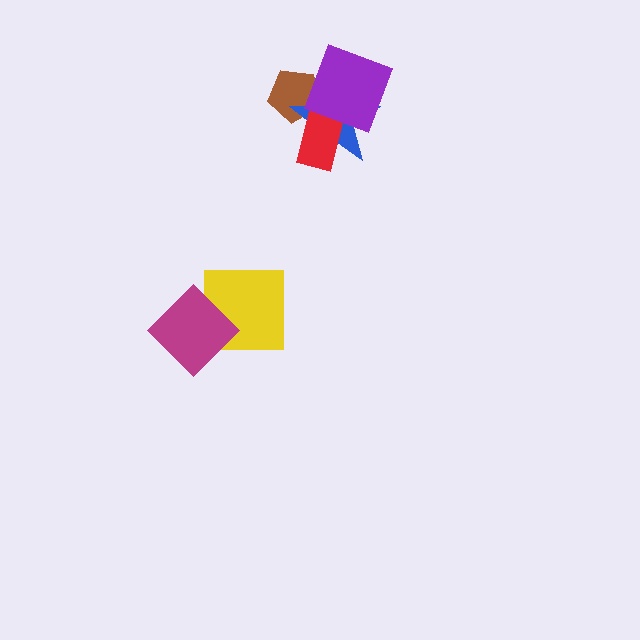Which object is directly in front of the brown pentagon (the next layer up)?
The blue star is directly in front of the brown pentagon.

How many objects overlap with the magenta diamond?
1 object overlaps with the magenta diamond.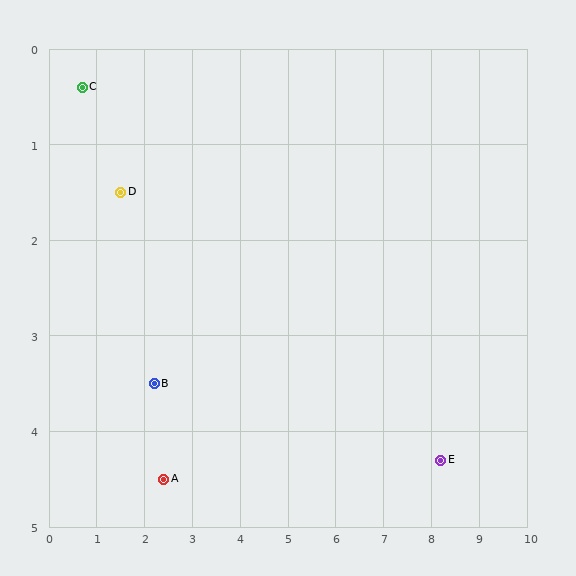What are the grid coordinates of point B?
Point B is at approximately (2.2, 3.5).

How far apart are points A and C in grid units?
Points A and C are about 4.4 grid units apart.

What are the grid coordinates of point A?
Point A is at approximately (2.4, 4.5).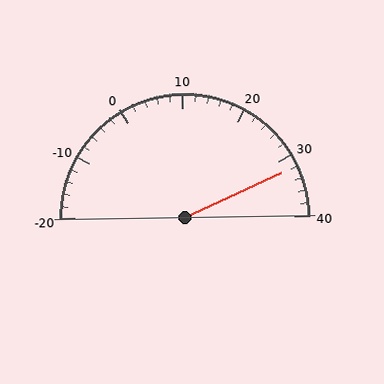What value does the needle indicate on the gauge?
The needle indicates approximately 32.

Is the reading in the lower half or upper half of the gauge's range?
The reading is in the upper half of the range (-20 to 40).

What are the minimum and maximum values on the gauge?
The gauge ranges from -20 to 40.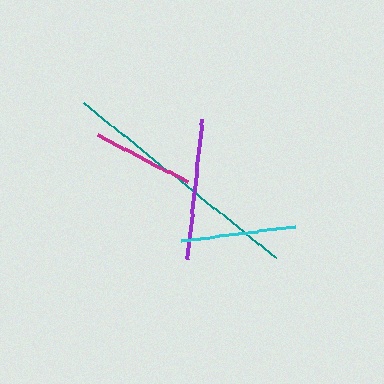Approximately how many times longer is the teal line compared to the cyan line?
The teal line is approximately 2.2 times the length of the cyan line.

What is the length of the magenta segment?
The magenta segment is approximately 102 pixels long.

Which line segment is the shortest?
The magenta line is the shortest at approximately 102 pixels.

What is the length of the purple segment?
The purple segment is approximately 141 pixels long.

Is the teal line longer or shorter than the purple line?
The teal line is longer than the purple line.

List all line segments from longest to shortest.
From longest to shortest: teal, purple, cyan, magenta.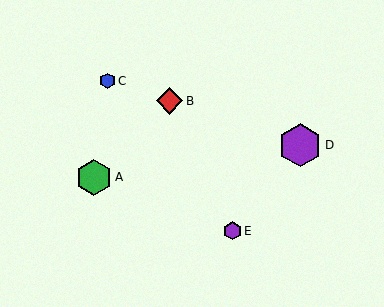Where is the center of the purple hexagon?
The center of the purple hexagon is at (300, 145).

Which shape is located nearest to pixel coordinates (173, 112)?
The red diamond (labeled B) at (170, 101) is nearest to that location.